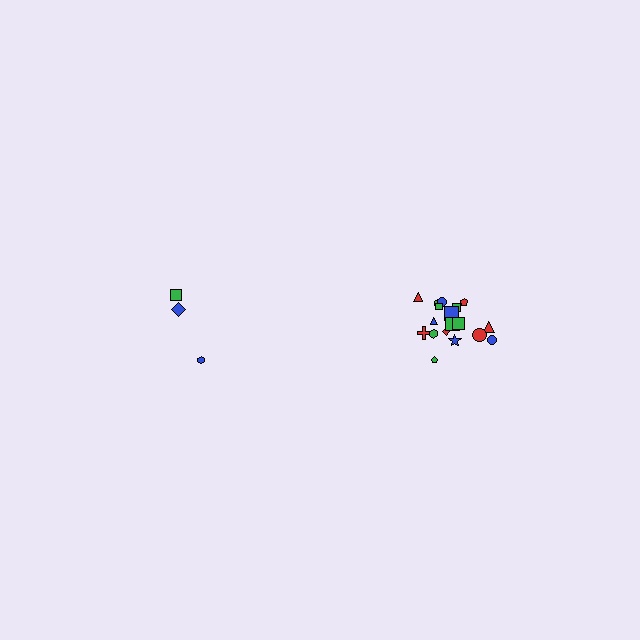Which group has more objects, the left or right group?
The right group.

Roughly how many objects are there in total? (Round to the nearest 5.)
Roughly 20 objects in total.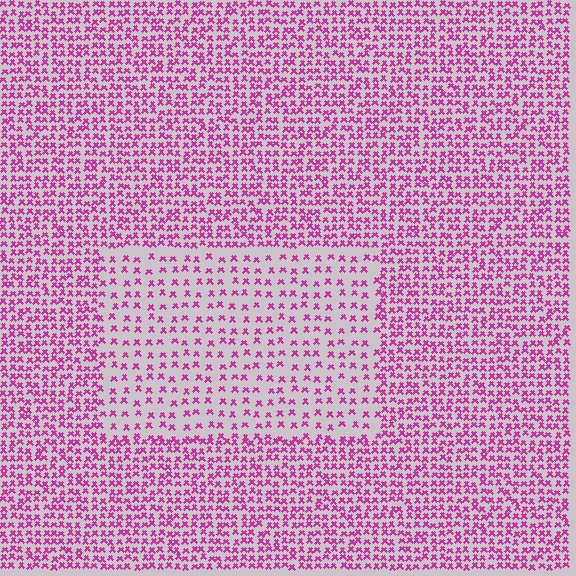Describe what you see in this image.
The image contains small magenta elements arranged at two different densities. A rectangle-shaped region is visible where the elements are less densely packed than the surrounding area.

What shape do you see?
I see a rectangle.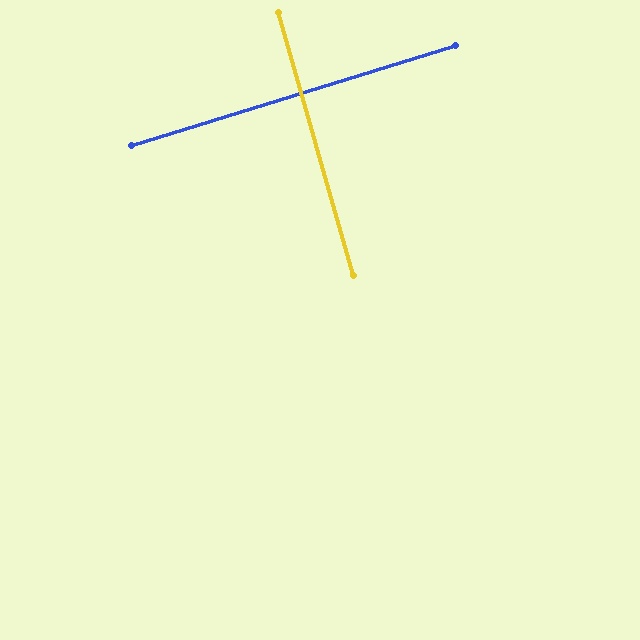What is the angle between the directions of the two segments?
Approximately 89 degrees.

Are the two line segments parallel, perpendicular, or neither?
Perpendicular — they meet at approximately 89°.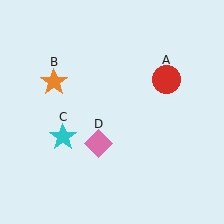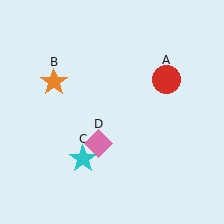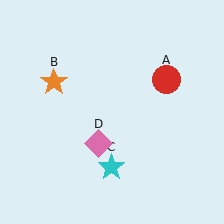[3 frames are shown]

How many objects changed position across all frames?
1 object changed position: cyan star (object C).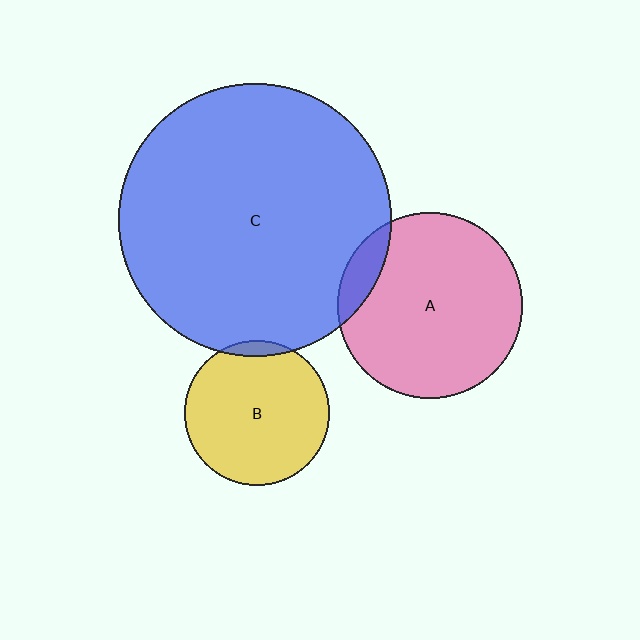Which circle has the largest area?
Circle C (blue).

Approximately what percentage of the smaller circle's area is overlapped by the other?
Approximately 10%.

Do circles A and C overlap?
Yes.